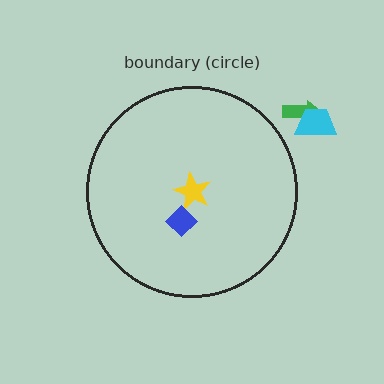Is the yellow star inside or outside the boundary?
Inside.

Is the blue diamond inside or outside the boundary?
Inside.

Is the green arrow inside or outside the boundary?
Outside.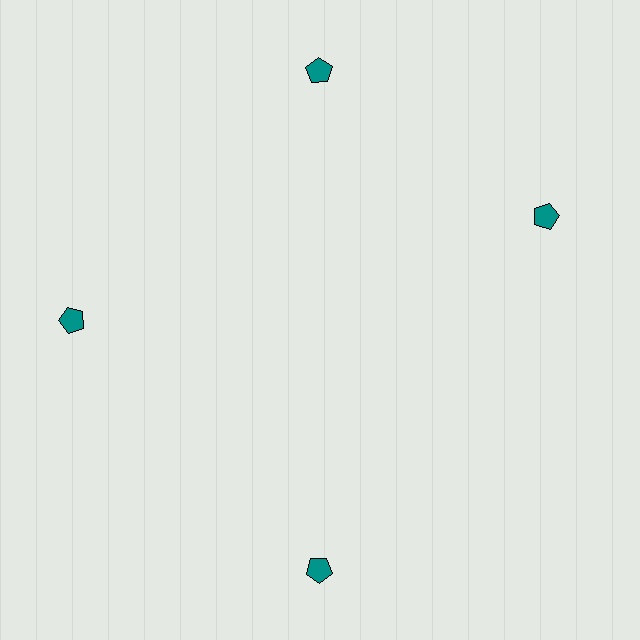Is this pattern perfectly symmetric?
No. The 4 teal pentagons are arranged in a ring, but one element near the 3 o'clock position is rotated out of alignment along the ring, breaking the 4-fold rotational symmetry.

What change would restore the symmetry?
The symmetry would be restored by rotating it back into even spacing with its neighbors so that all 4 pentagons sit at equal angles and equal distance from the center.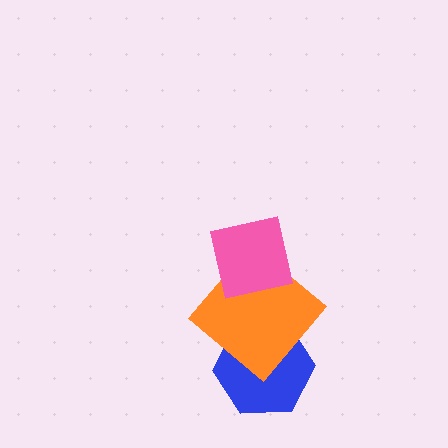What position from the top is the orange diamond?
The orange diamond is 2nd from the top.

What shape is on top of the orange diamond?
The pink square is on top of the orange diamond.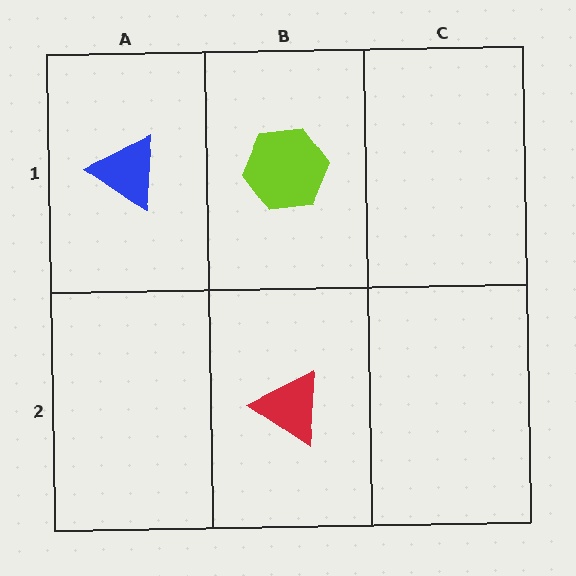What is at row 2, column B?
A red triangle.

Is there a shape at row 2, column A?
No, that cell is empty.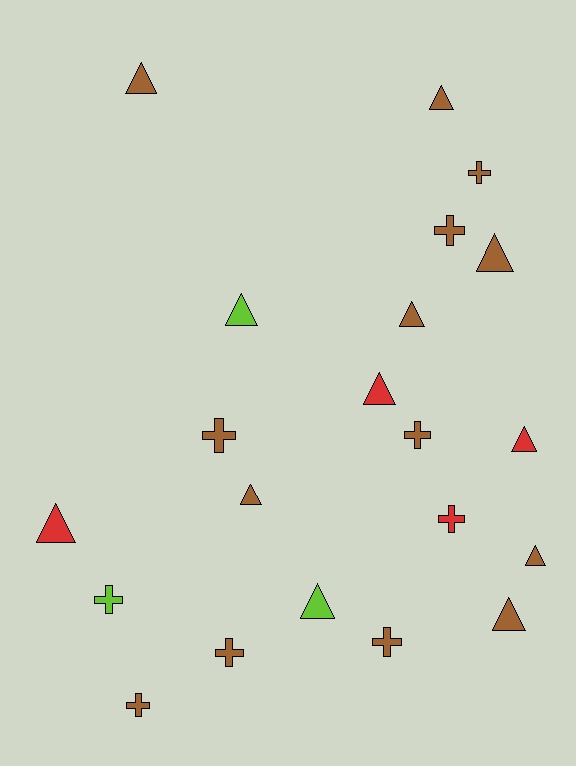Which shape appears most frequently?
Triangle, with 12 objects.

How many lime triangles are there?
There are 2 lime triangles.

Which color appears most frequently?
Brown, with 14 objects.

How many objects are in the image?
There are 21 objects.